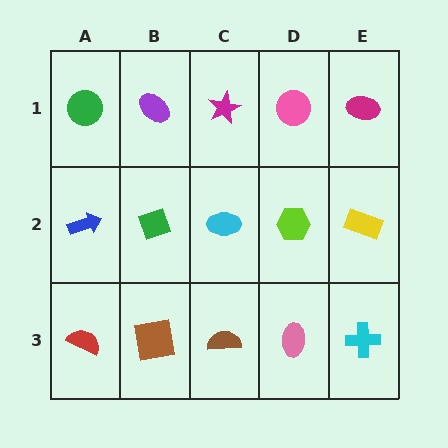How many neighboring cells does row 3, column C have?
3.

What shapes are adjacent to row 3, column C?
A cyan ellipse (row 2, column C), a brown square (row 3, column B), a pink ellipse (row 3, column D).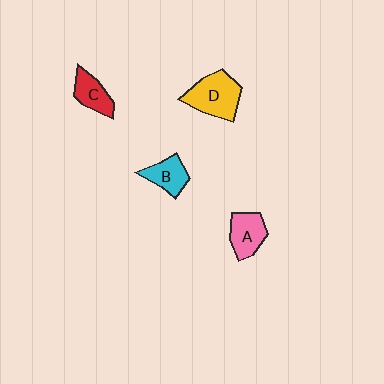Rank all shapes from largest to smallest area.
From largest to smallest: D (yellow), A (pink), C (red), B (cyan).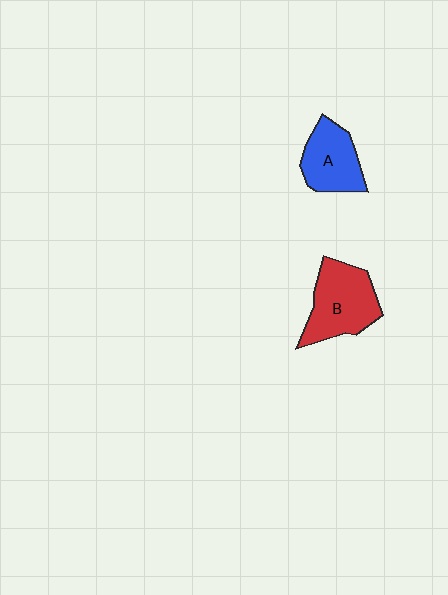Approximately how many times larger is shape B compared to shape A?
Approximately 1.3 times.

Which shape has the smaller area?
Shape A (blue).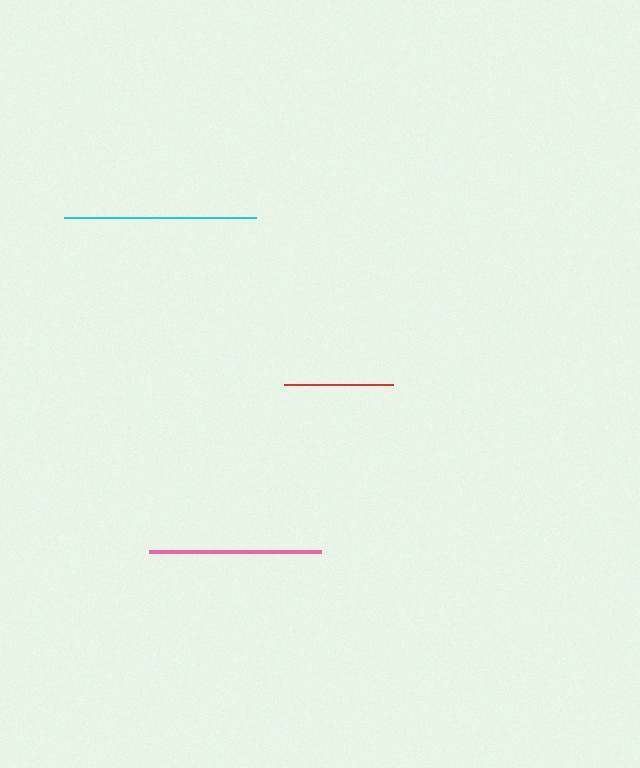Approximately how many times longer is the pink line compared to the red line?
The pink line is approximately 1.6 times the length of the red line.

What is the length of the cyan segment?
The cyan segment is approximately 192 pixels long.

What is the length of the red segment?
The red segment is approximately 109 pixels long.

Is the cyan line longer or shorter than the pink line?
The cyan line is longer than the pink line.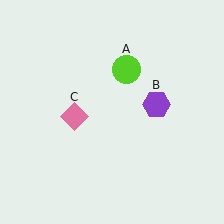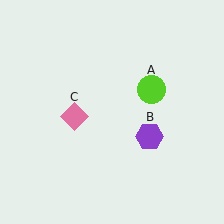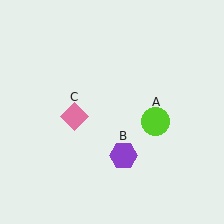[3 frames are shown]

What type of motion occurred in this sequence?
The lime circle (object A), purple hexagon (object B) rotated clockwise around the center of the scene.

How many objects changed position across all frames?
2 objects changed position: lime circle (object A), purple hexagon (object B).